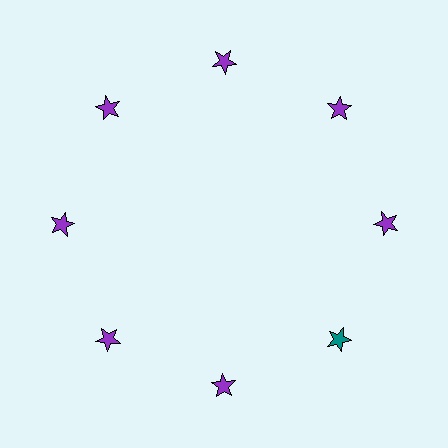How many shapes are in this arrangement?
There are 8 shapes arranged in a ring pattern.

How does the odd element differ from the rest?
It has a different color: teal instead of purple.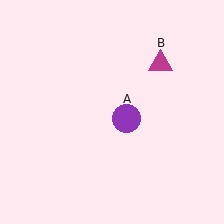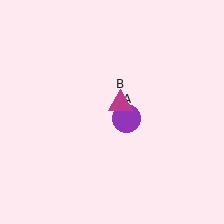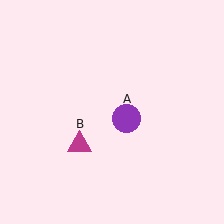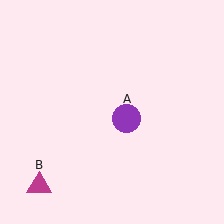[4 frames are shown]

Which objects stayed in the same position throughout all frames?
Purple circle (object A) remained stationary.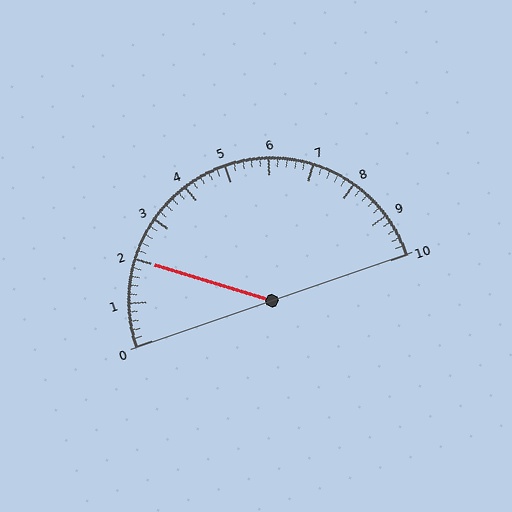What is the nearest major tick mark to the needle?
The nearest major tick mark is 2.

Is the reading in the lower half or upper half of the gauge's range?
The reading is in the lower half of the range (0 to 10).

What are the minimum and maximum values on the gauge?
The gauge ranges from 0 to 10.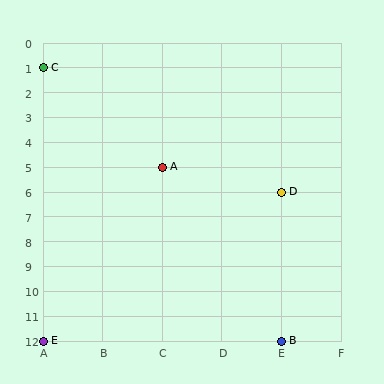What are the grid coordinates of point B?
Point B is at grid coordinates (E, 12).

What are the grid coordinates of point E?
Point E is at grid coordinates (A, 12).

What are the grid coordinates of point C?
Point C is at grid coordinates (A, 1).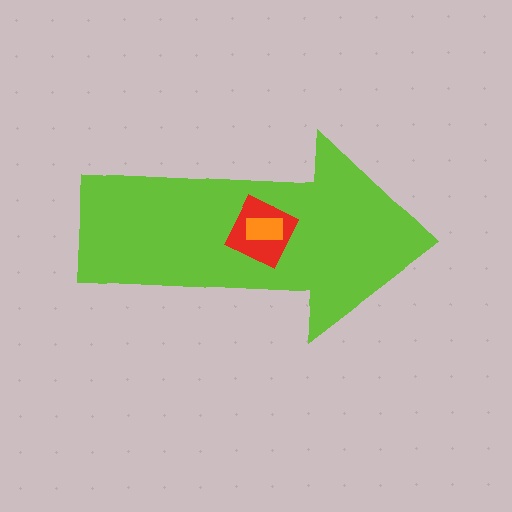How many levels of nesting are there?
3.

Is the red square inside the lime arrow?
Yes.